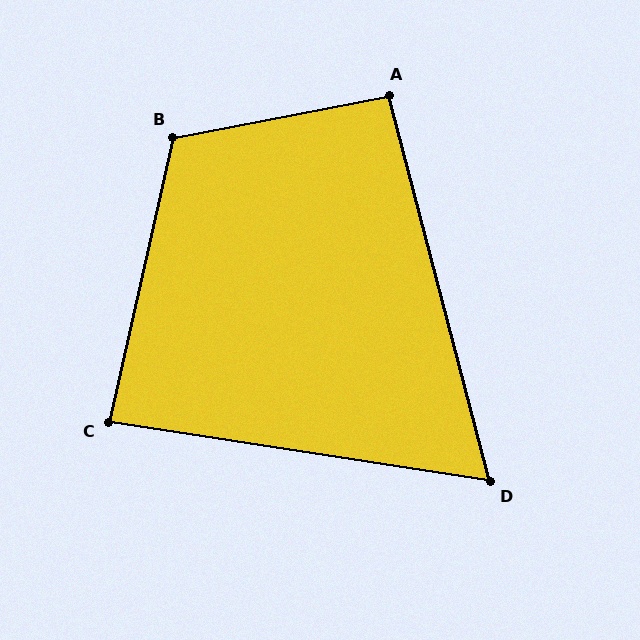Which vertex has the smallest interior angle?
D, at approximately 67 degrees.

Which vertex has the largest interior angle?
B, at approximately 113 degrees.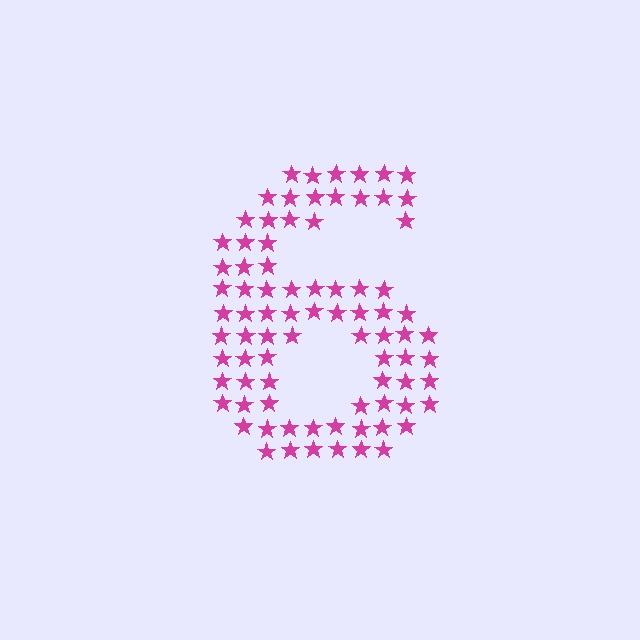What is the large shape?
The large shape is the digit 6.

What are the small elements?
The small elements are stars.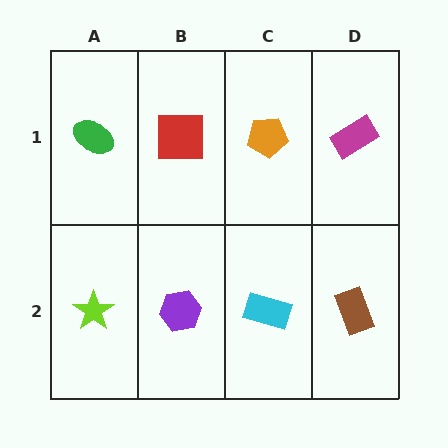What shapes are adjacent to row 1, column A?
A lime star (row 2, column A), a red square (row 1, column B).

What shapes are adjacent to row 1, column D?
A brown rectangle (row 2, column D), an orange pentagon (row 1, column C).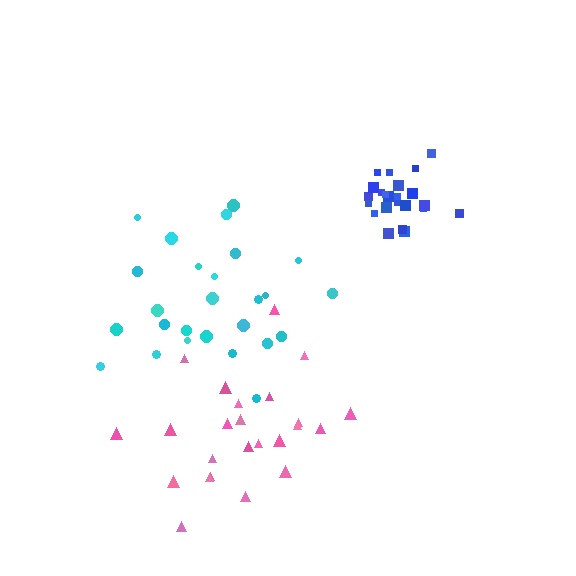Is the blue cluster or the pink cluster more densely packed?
Blue.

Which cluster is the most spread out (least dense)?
Cyan.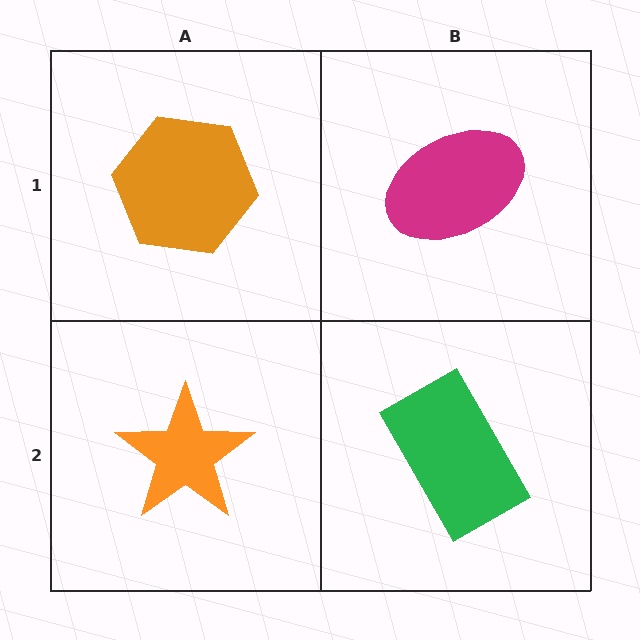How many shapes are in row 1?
2 shapes.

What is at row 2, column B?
A green rectangle.